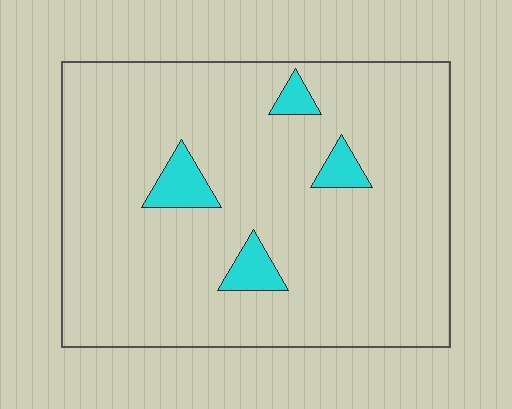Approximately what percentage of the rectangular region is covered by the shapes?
Approximately 5%.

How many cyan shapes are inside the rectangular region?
4.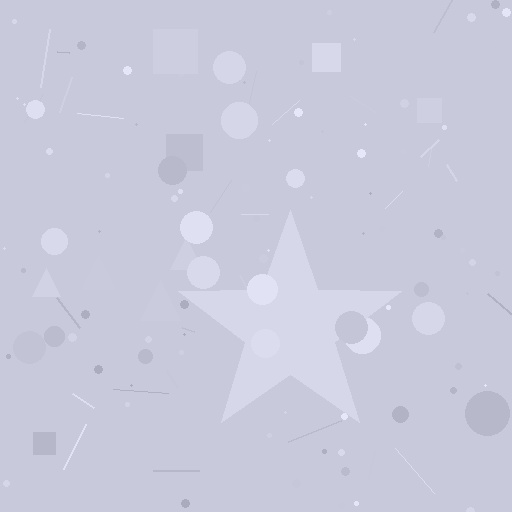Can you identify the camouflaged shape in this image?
The camouflaged shape is a star.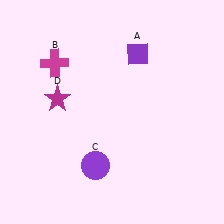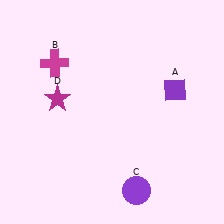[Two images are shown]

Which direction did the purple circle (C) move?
The purple circle (C) moved right.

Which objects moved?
The objects that moved are: the purple diamond (A), the purple circle (C).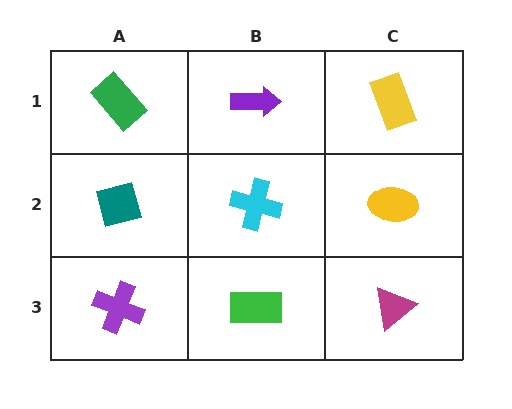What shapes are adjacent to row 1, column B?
A cyan cross (row 2, column B), a green rectangle (row 1, column A), a yellow rectangle (row 1, column C).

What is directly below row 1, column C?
A yellow ellipse.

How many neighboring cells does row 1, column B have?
3.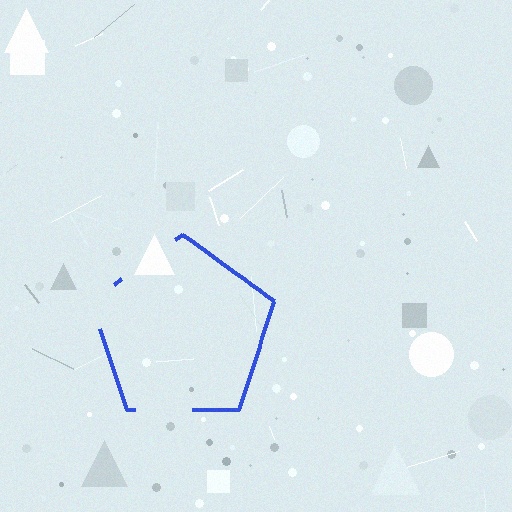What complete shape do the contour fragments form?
The contour fragments form a pentagon.